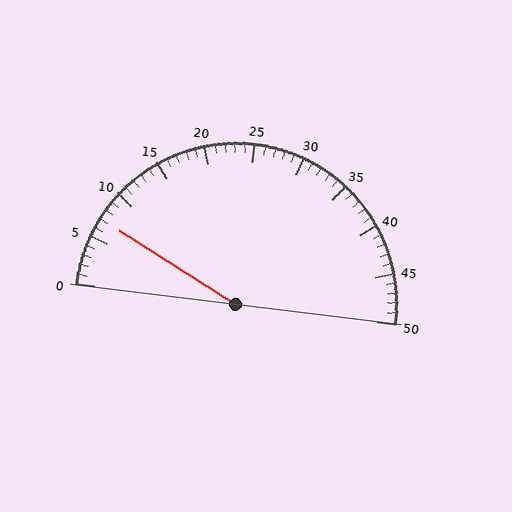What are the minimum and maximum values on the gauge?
The gauge ranges from 0 to 50.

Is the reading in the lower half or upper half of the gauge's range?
The reading is in the lower half of the range (0 to 50).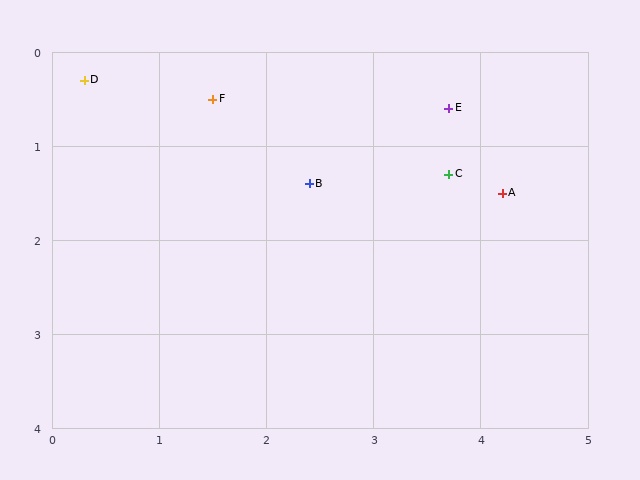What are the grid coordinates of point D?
Point D is at approximately (0.3, 0.3).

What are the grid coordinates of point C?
Point C is at approximately (3.7, 1.3).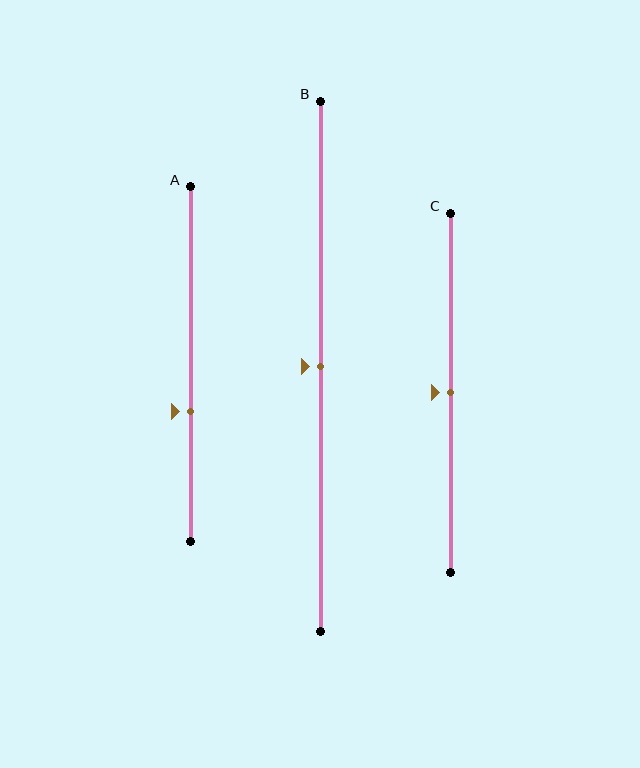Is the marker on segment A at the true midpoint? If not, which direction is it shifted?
No, the marker on segment A is shifted downward by about 13% of the segment length.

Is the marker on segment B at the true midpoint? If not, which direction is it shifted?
Yes, the marker on segment B is at the true midpoint.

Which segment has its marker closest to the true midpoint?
Segment B has its marker closest to the true midpoint.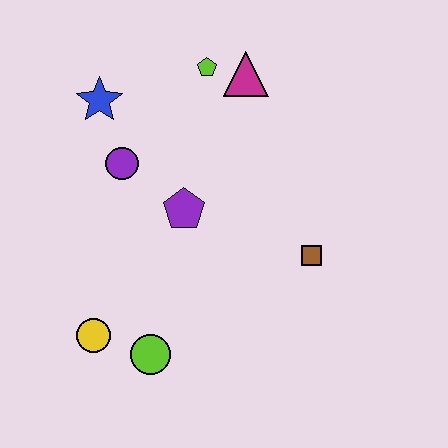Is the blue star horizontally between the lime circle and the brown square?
No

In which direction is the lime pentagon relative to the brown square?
The lime pentagon is above the brown square.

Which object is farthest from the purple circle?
The brown square is farthest from the purple circle.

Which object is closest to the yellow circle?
The lime circle is closest to the yellow circle.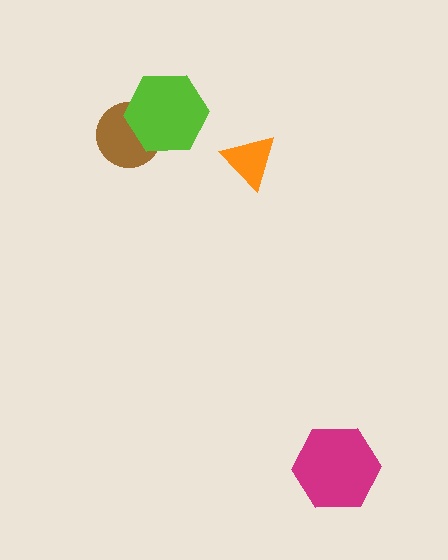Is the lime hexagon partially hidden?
No, no other shape covers it.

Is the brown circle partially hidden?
Yes, it is partially covered by another shape.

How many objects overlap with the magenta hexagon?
0 objects overlap with the magenta hexagon.